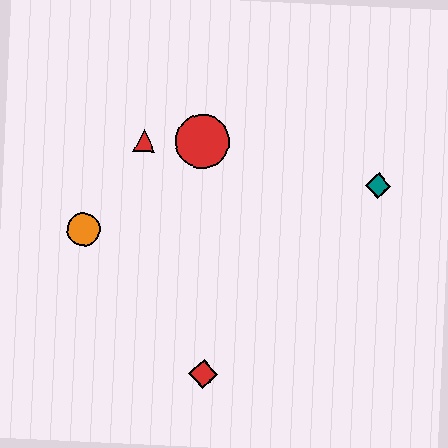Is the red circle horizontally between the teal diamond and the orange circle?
Yes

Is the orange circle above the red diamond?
Yes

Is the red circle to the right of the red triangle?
Yes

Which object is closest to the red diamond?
The orange circle is closest to the red diamond.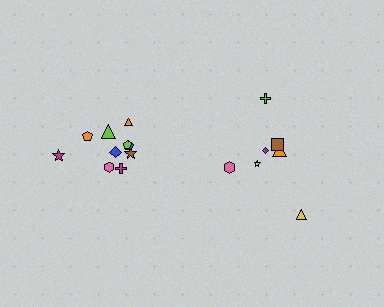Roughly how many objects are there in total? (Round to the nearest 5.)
Roughly 15 objects in total.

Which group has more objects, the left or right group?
The left group.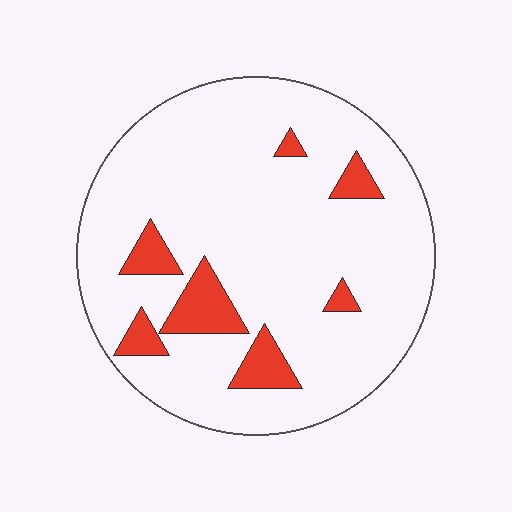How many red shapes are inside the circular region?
7.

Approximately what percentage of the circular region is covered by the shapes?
Approximately 10%.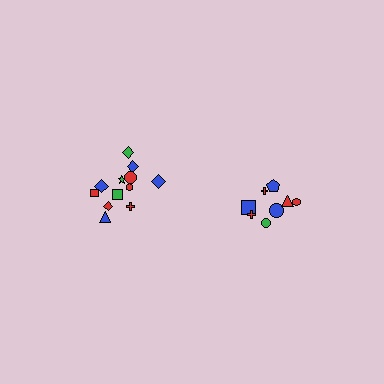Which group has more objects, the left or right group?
The left group.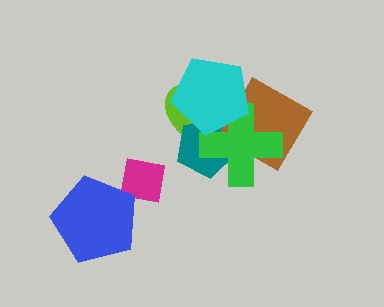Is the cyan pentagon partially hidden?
No, no other shape covers it.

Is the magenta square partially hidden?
Yes, it is partially covered by another shape.